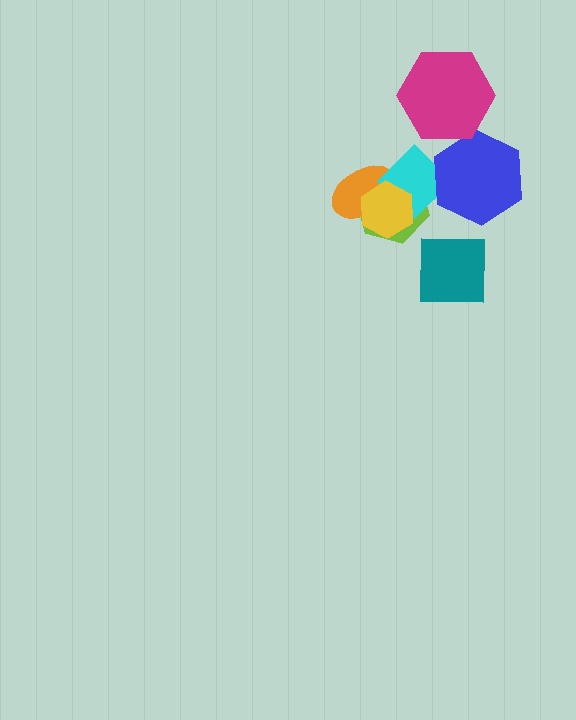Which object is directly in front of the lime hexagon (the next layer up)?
The orange ellipse is directly in front of the lime hexagon.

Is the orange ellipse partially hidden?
Yes, it is partially covered by another shape.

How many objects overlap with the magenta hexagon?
0 objects overlap with the magenta hexagon.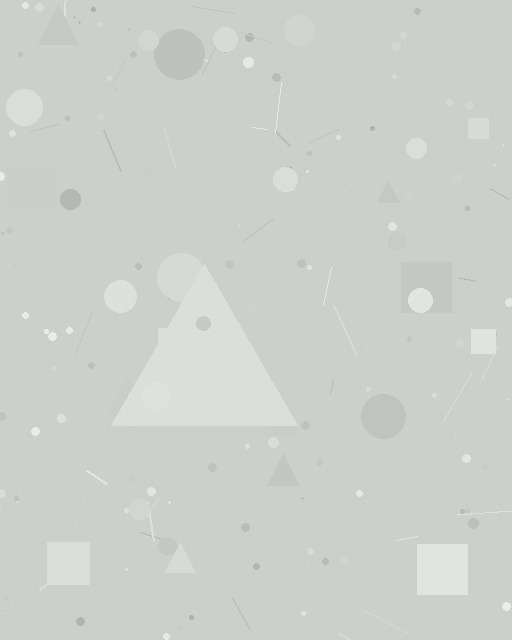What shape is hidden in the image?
A triangle is hidden in the image.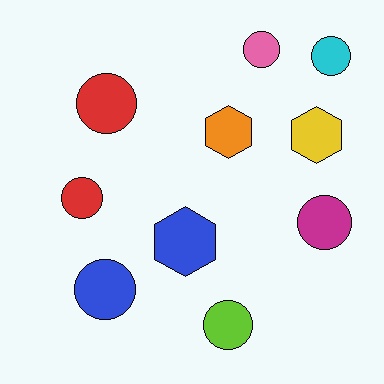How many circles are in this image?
There are 7 circles.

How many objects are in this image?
There are 10 objects.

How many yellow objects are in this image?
There is 1 yellow object.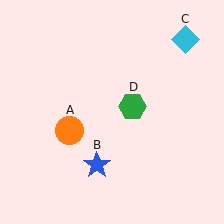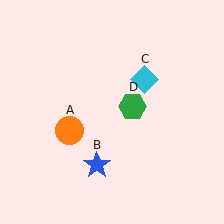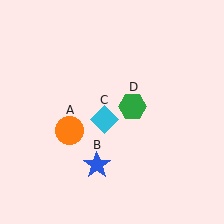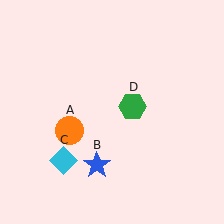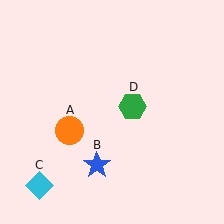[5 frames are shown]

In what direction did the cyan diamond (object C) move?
The cyan diamond (object C) moved down and to the left.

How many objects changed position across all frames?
1 object changed position: cyan diamond (object C).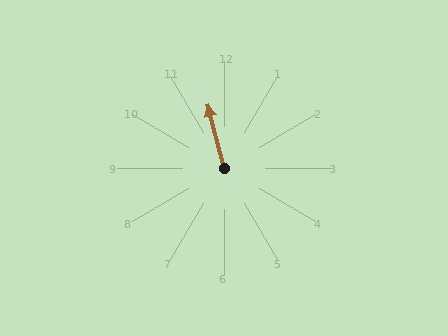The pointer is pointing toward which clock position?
Roughly 12 o'clock.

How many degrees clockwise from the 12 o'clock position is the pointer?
Approximately 346 degrees.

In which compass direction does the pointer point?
North.